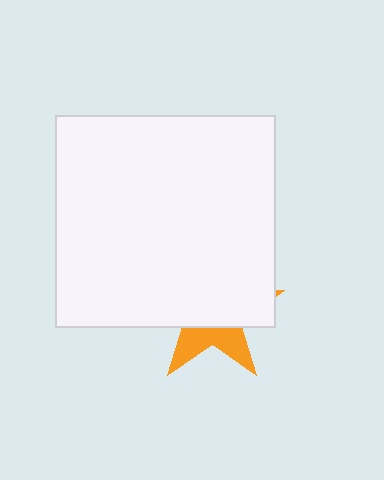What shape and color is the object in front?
The object in front is a white rectangle.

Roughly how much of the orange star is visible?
A small part of it is visible (roughly 33%).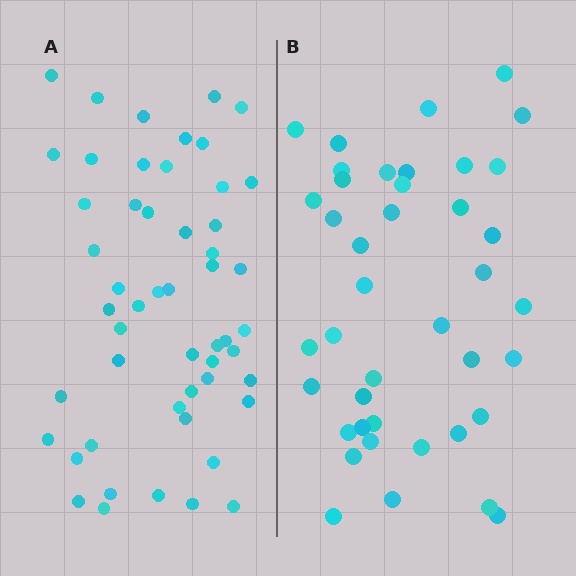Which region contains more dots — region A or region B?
Region A (the left region) has more dots.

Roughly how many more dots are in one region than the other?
Region A has roughly 12 or so more dots than region B.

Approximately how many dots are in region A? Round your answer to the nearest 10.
About 50 dots. (The exact count is 52, which rounds to 50.)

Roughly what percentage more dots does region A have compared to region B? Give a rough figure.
About 25% more.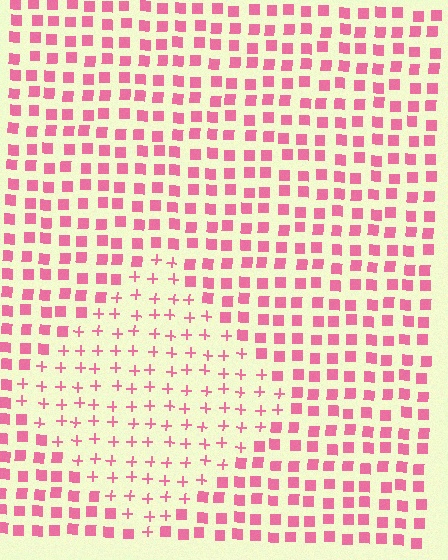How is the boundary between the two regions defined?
The boundary is defined by a change in element shape: plus signs inside vs. squares outside. All elements share the same color and spacing.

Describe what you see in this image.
The image is filled with small pink elements arranged in a uniform grid. A diamond-shaped region contains plus signs, while the surrounding area contains squares. The boundary is defined purely by the change in element shape.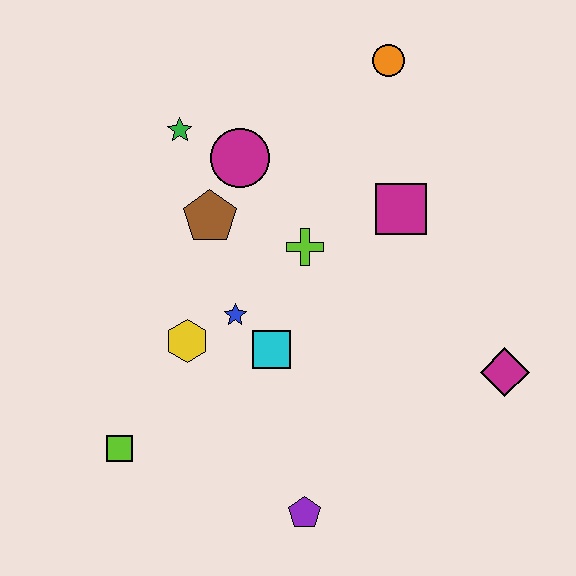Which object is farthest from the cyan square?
The orange circle is farthest from the cyan square.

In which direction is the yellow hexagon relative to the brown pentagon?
The yellow hexagon is below the brown pentagon.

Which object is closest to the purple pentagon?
The cyan square is closest to the purple pentagon.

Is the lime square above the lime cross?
No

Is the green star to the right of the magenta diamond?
No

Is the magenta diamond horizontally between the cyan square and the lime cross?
No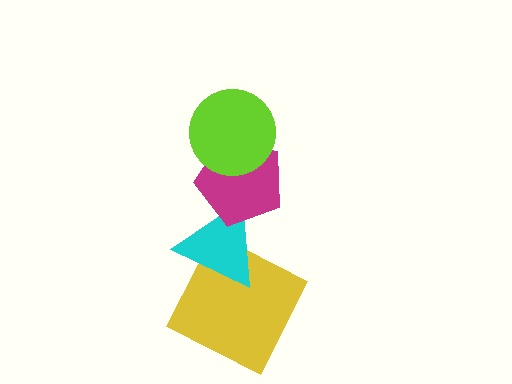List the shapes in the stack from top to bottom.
From top to bottom: the lime circle, the magenta pentagon, the cyan triangle, the yellow square.